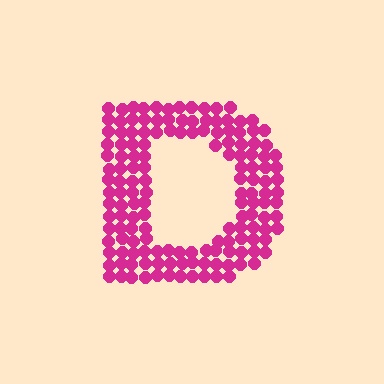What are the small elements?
The small elements are circles.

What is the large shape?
The large shape is the letter D.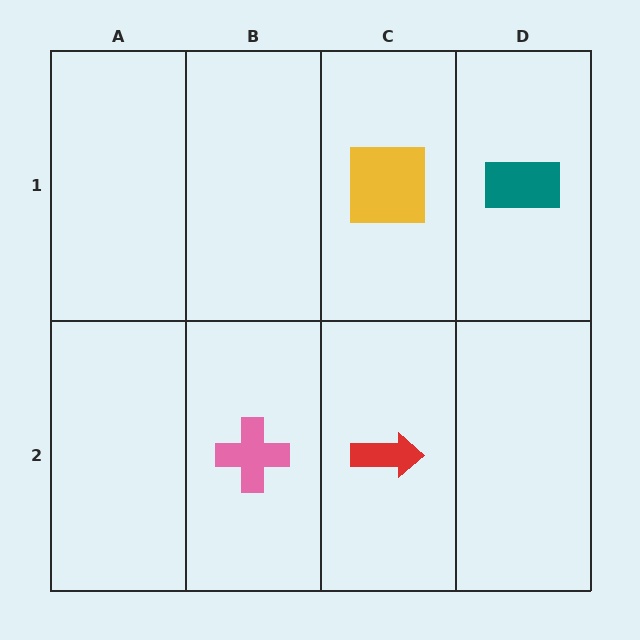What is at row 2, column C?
A red arrow.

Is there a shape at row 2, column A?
No, that cell is empty.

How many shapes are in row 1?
2 shapes.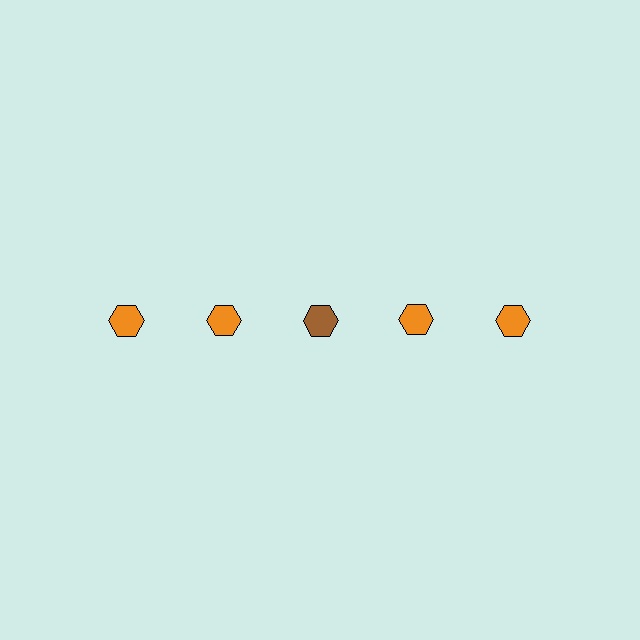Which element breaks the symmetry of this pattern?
The brown hexagon in the top row, center column breaks the symmetry. All other shapes are orange hexagons.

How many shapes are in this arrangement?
There are 5 shapes arranged in a grid pattern.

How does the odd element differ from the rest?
It has a different color: brown instead of orange.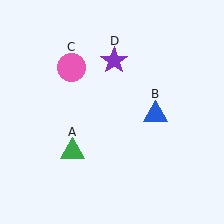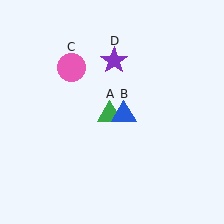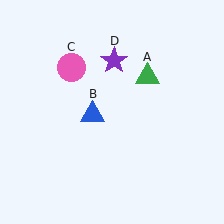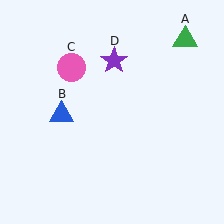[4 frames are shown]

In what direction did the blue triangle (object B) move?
The blue triangle (object B) moved left.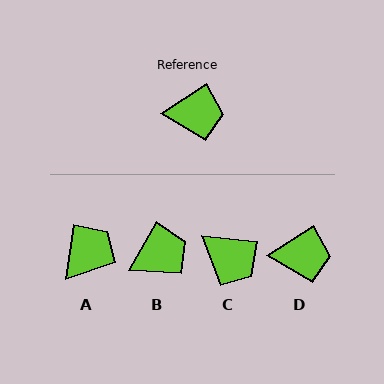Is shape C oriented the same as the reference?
No, it is off by about 39 degrees.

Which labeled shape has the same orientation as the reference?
D.